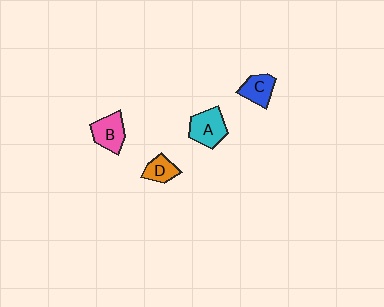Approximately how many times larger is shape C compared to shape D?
Approximately 1.2 times.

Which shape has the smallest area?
Shape D (orange).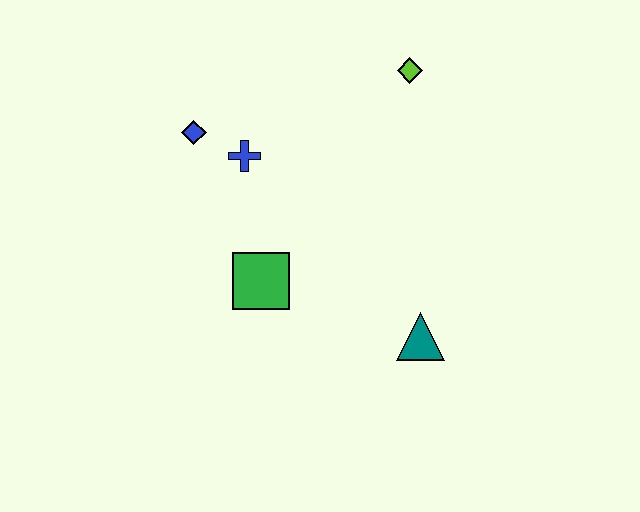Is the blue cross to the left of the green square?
Yes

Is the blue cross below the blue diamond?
Yes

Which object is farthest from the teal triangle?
The blue diamond is farthest from the teal triangle.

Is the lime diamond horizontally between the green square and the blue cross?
No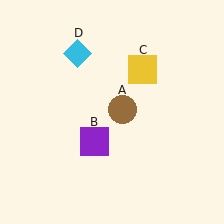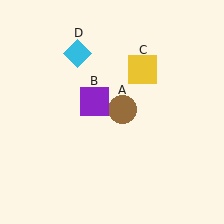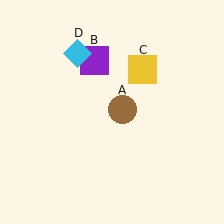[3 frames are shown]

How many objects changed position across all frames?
1 object changed position: purple square (object B).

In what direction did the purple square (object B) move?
The purple square (object B) moved up.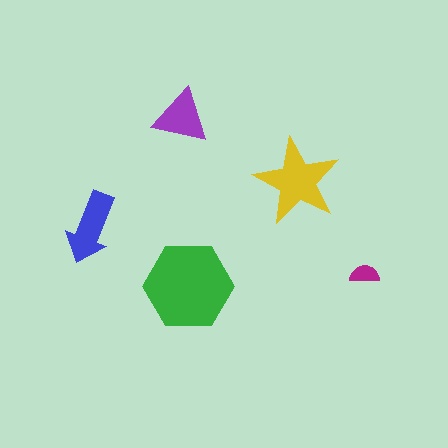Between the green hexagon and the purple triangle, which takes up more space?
The green hexagon.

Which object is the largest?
The green hexagon.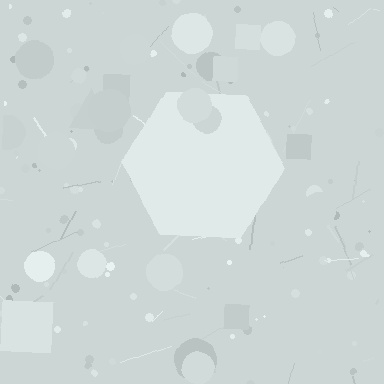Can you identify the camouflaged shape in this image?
The camouflaged shape is a hexagon.